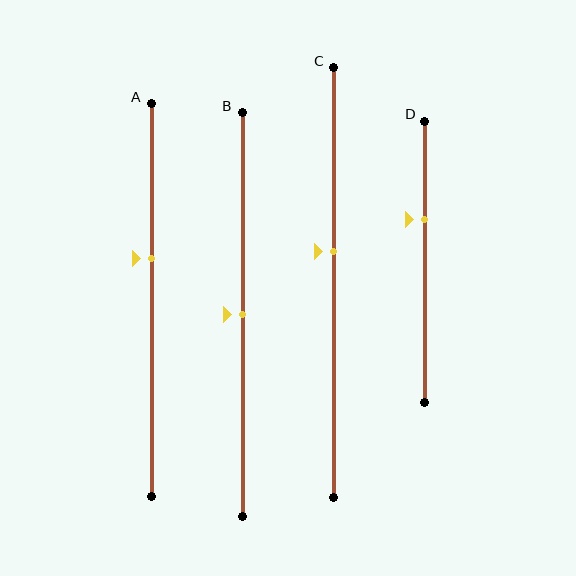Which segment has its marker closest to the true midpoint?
Segment B has its marker closest to the true midpoint.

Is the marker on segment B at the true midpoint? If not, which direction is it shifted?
Yes, the marker on segment B is at the true midpoint.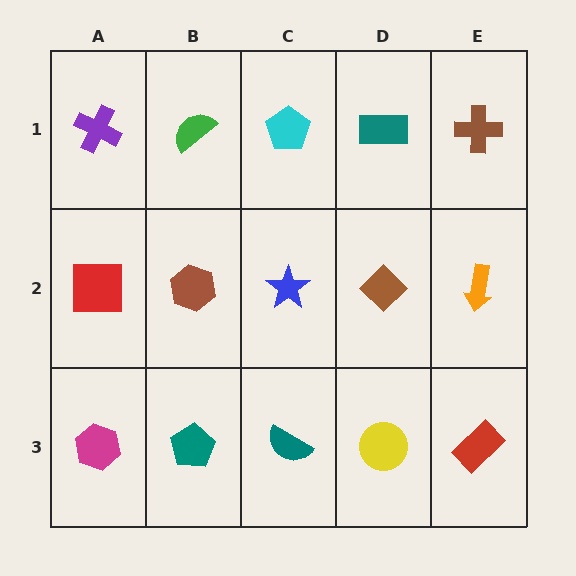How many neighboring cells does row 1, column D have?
3.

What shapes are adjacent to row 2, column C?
A cyan pentagon (row 1, column C), a teal semicircle (row 3, column C), a brown hexagon (row 2, column B), a brown diamond (row 2, column D).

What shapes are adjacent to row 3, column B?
A brown hexagon (row 2, column B), a magenta hexagon (row 3, column A), a teal semicircle (row 3, column C).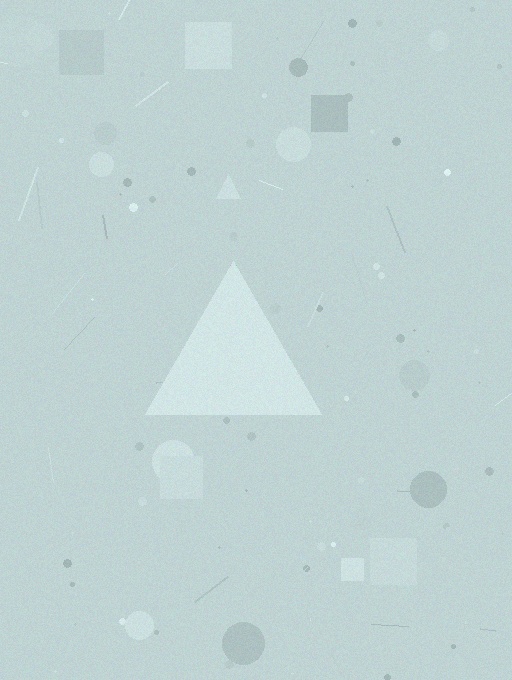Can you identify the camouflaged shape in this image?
The camouflaged shape is a triangle.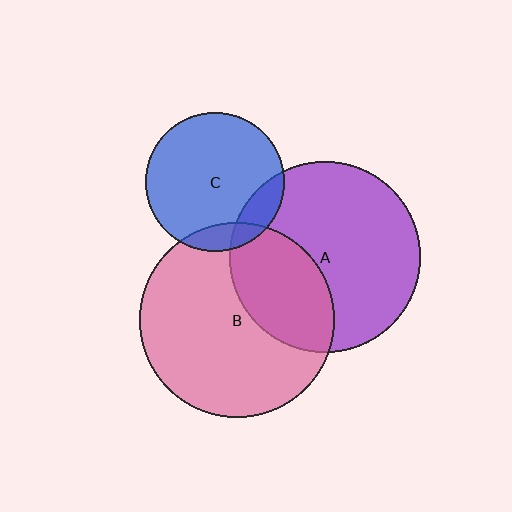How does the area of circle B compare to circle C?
Approximately 1.9 times.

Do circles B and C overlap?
Yes.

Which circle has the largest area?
Circle B (pink).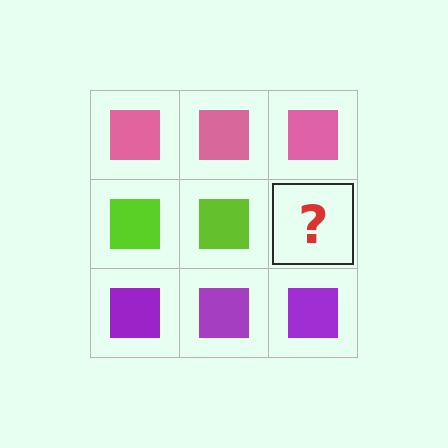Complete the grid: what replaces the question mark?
The question mark should be replaced with a lime square.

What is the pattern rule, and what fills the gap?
The rule is that each row has a consistent color. The gap should be filled with a lime square.